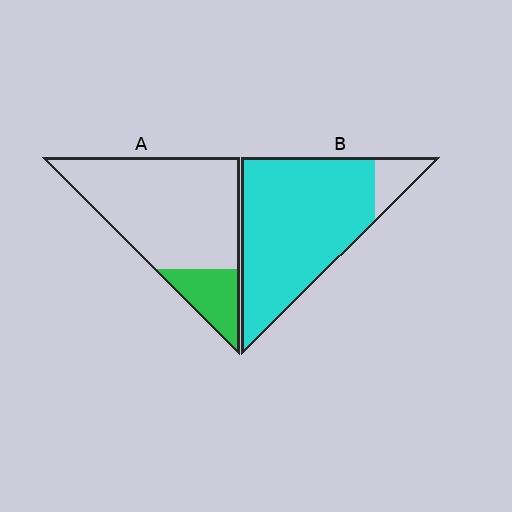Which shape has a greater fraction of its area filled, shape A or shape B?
Shape B.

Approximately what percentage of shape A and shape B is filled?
A is approximately 20% and B is approximately 90%.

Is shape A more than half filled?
No.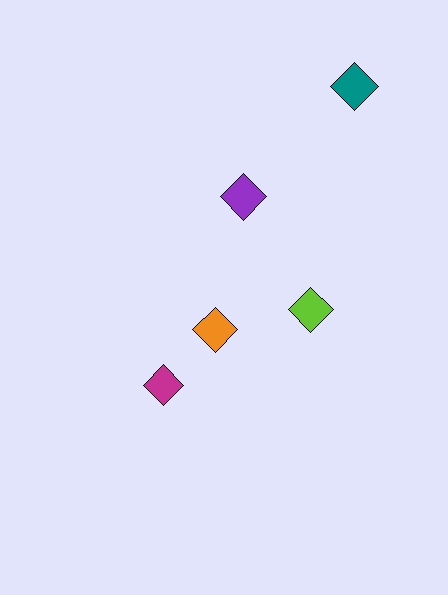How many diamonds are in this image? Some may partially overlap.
There are 5 diamonds.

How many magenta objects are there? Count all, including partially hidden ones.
There is 1 magenta object.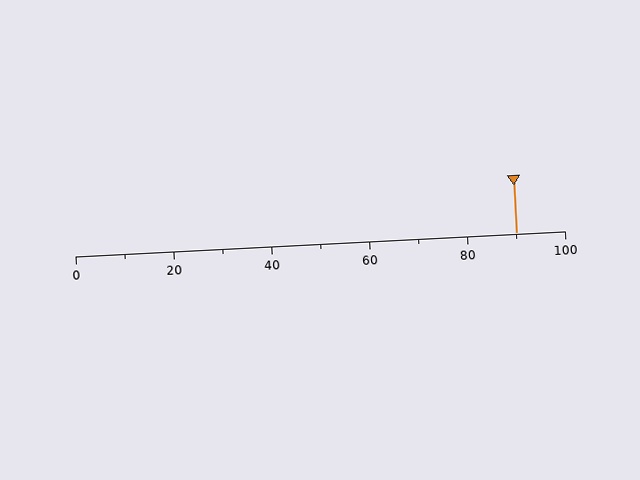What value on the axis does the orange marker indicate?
The marker indicates approximately 90.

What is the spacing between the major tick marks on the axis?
The major ticks are spaced 20 apart.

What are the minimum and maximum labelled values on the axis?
The axis runs from 0 to 100.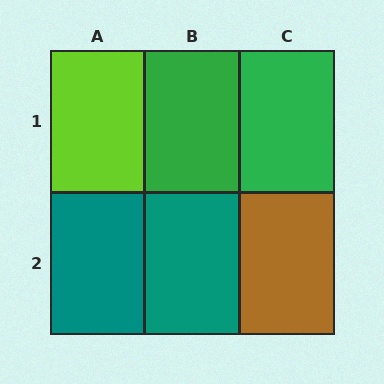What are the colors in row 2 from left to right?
Teal, teal, brown.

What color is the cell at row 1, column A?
Lime.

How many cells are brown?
1 cell is brown.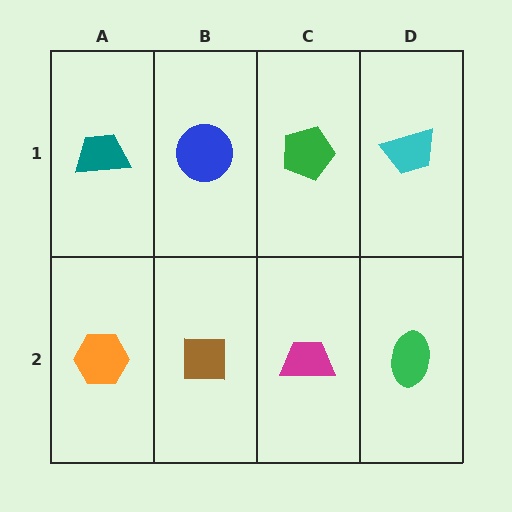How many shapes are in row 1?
4 shapes.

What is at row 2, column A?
An orange hexagon.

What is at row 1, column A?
A teal trapezoid.